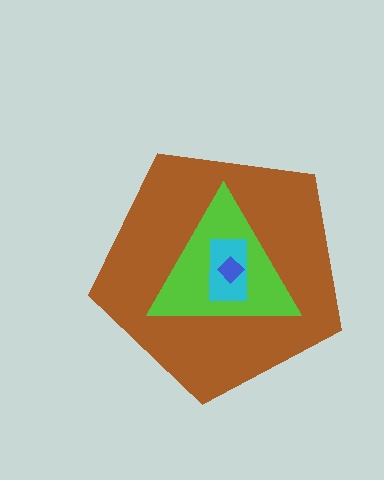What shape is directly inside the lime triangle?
The cyan rectangle.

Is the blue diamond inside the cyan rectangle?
Yes.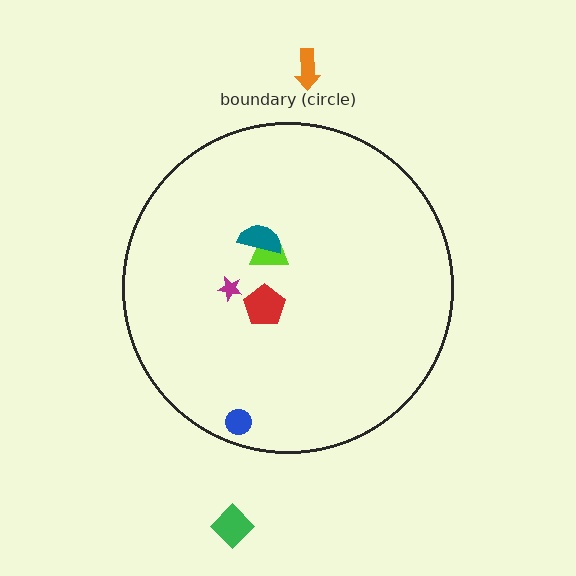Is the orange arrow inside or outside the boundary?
Outside.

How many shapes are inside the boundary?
5 inside, 2 outside.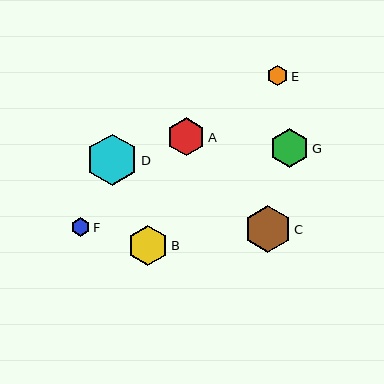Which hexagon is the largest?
Hexagon D is the largest with a size of approximately 52 pixels.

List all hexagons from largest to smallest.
From largest to smallest: D, C, B, G, A, E, F.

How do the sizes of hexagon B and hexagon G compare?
Hexagon B and hexagon G are approximately the same size.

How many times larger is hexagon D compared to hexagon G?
Hexagon D is approximately 1.3 times the size of hexagon G.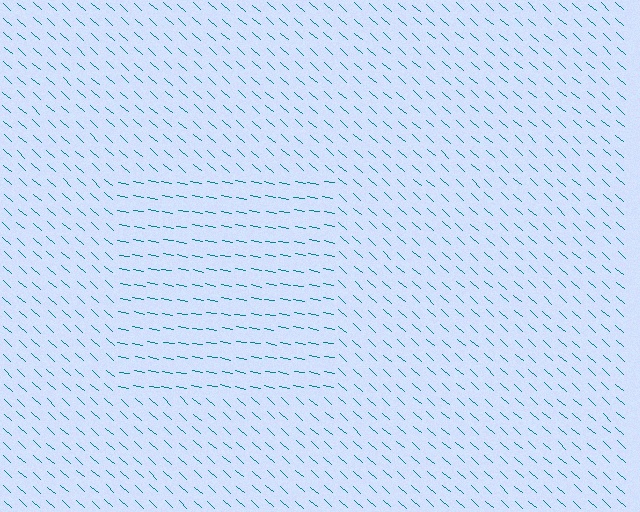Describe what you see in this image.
The image is filled with small teal line segments. A rectangle region in the image has lines oriented differently from the surrounding lines, creating a visible texture boundary.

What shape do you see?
I see a rectangle.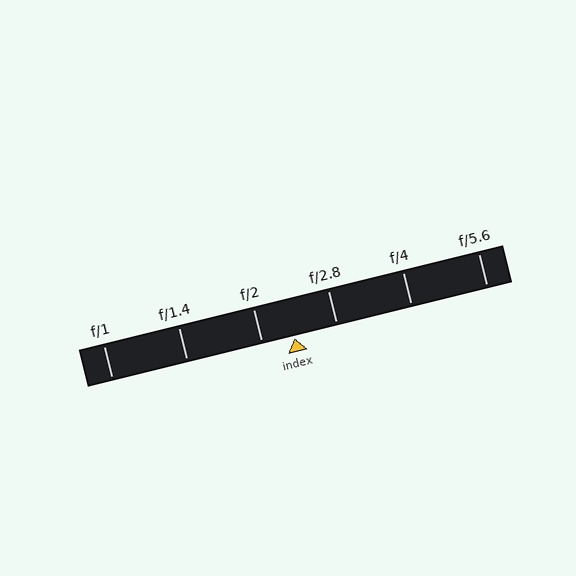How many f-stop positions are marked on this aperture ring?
There are 6 f-stop positions marked.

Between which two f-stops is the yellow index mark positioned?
The index mark is between f/2 and f/2.8.